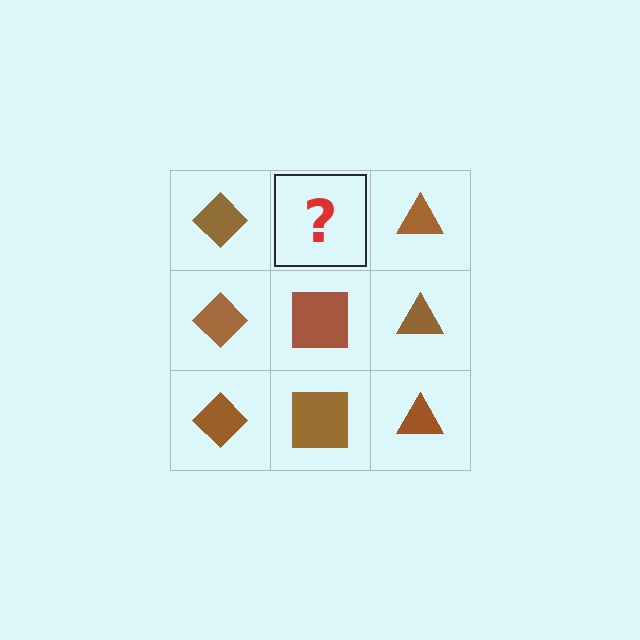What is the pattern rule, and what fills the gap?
The rule is that each column has a consistent shape. The gap should be filled with a brown square.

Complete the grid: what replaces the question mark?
The question mark should be replaced with a brown square.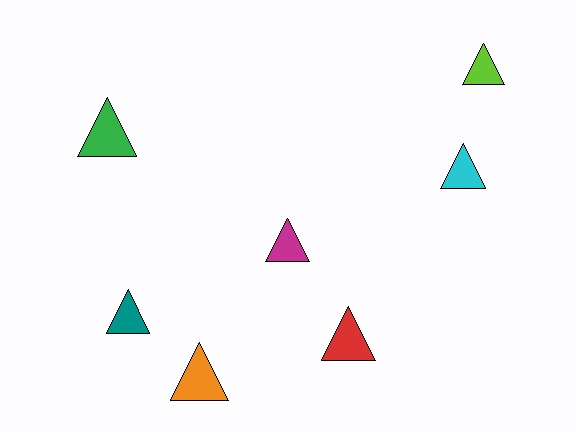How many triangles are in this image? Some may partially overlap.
There are 7 triangles.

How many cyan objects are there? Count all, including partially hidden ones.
There is 1 cyan object.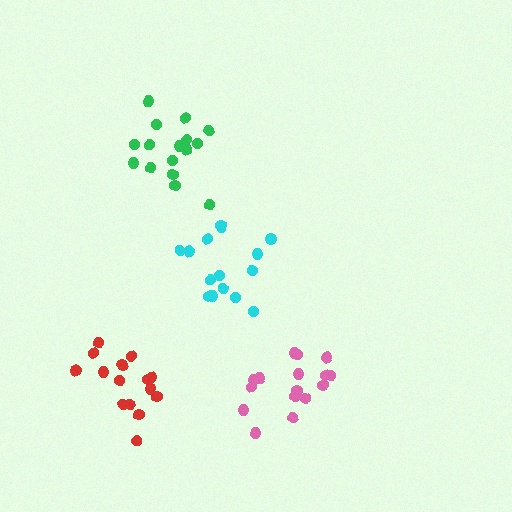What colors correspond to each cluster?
The clusters are colored: green, cyan, pink, red.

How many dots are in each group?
Group 1: 16 dots, Group 2: 15 dots, Group 3: 16 dots, Group 4: 15 dots (62 total).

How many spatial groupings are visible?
There are 4 spatial groupings.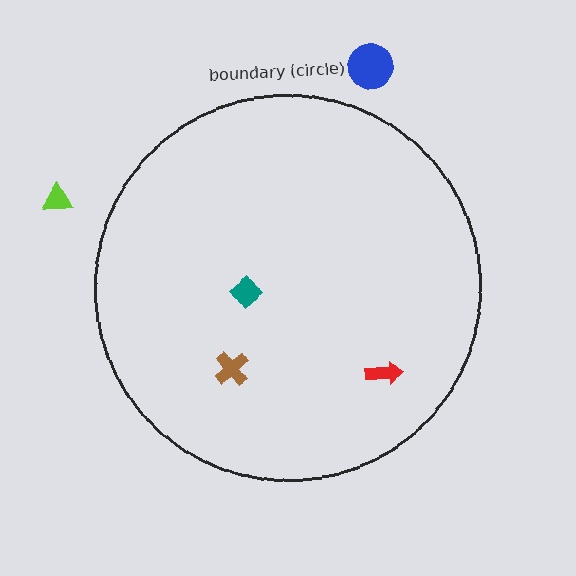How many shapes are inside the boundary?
3 inside, 2 outside.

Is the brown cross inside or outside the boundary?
Inside.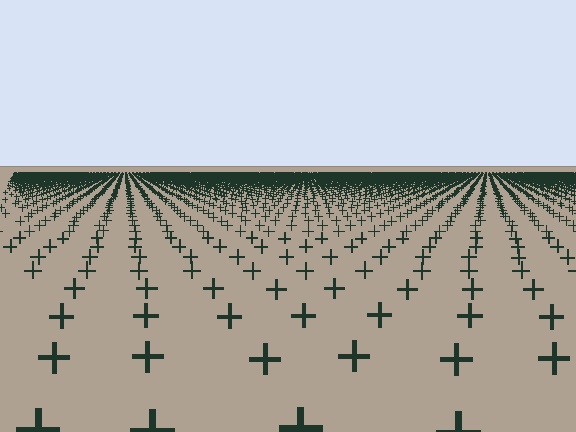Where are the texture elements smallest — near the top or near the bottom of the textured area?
Near the top.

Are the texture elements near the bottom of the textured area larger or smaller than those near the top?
Larger. Near the bottom, elements are closer to the viewer and appear at a bigger on-screen size.